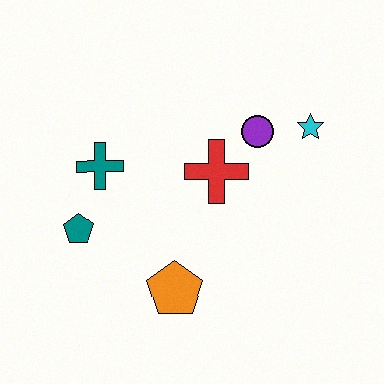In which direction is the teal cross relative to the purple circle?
The teal cross is to the left of the purple circle.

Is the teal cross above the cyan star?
No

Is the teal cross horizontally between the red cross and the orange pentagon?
No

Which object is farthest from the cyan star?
The teal pentagon is farthest from the cyan star.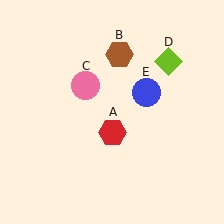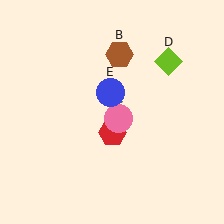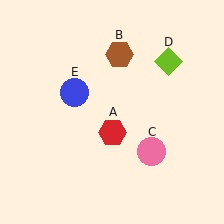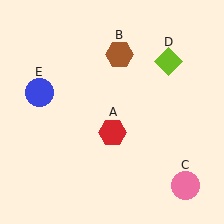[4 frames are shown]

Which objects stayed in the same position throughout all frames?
Red hexagon (object A) and brown hexagon (object B) and lime diamond (object D) remained stationary.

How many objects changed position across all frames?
2 objects changed position: pink circle (object C), blue circle (object E).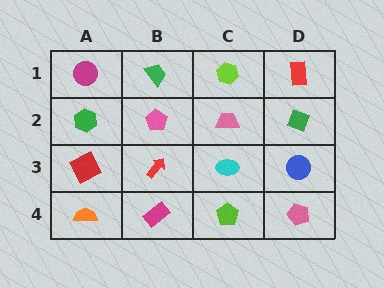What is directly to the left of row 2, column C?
A pink pentagon.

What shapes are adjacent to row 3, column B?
A pink pentagon (row 2, column B), a magenta rectangle (row 4, column B), a red square (row 3, column A), a cyan ellipse (row 3, column C).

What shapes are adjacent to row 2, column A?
A magenta circle (row 1, column A), a red square (row 3, column A), a pink pentagon (row 2, column B).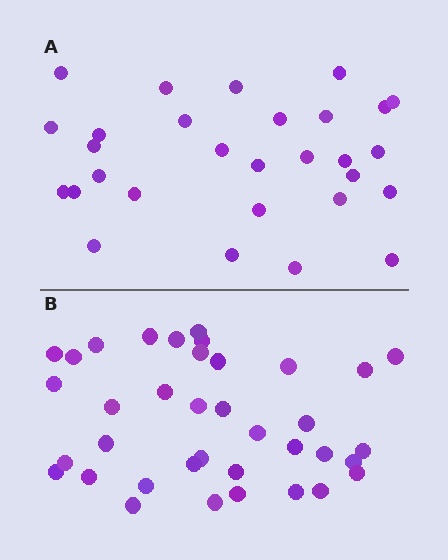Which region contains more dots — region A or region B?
Region B (the bottom region) has more dots.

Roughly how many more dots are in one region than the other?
Region B has roughly 8 or so more dots than region A.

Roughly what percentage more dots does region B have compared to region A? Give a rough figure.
About 30% more.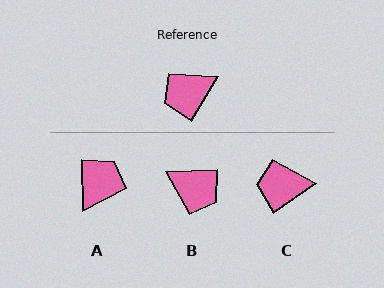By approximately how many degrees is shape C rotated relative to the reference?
Approximately 25 degrees clockwise.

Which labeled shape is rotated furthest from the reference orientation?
A, about 149 degrees away.